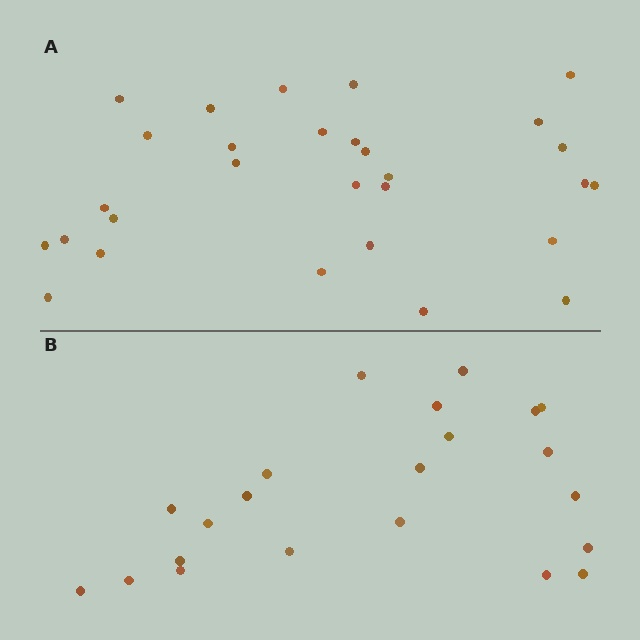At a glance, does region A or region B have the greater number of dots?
Region A (the top region) has more dots.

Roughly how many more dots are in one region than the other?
Region A has roughly 8 or so more dots than region B.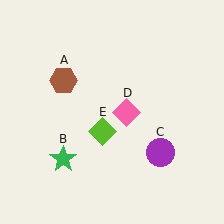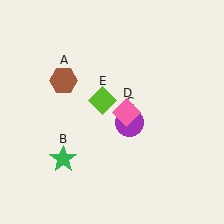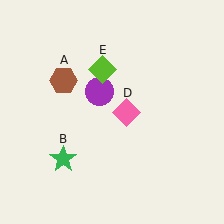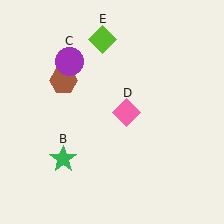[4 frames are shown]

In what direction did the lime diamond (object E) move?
The lime diamond (object E) moved up.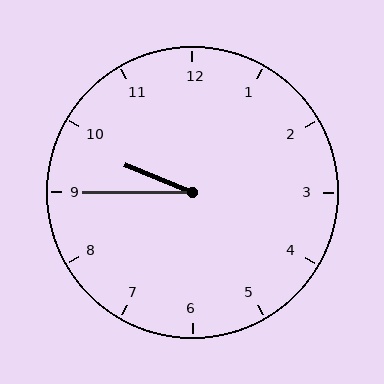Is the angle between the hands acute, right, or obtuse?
It is acute.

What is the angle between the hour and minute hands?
Approximately 22 degrees.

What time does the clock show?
9:45.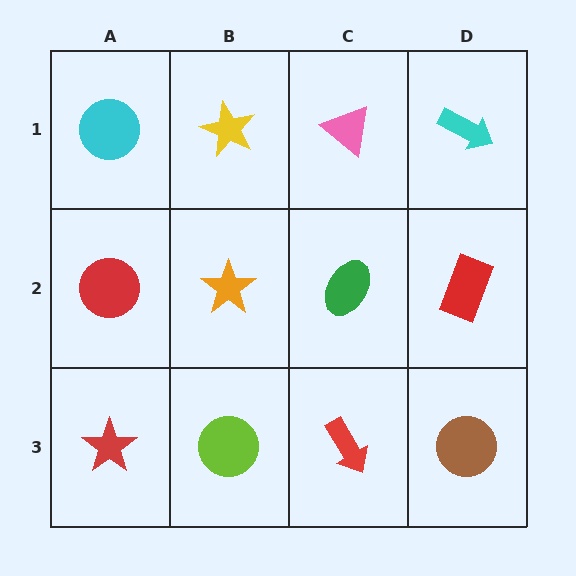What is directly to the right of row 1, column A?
A yellow star.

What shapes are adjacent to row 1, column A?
A red circle (row 2, column A), a yellow star (row 1, column B).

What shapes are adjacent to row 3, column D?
A red rectangle (row 2, column D), a red arrow (row 3, column C).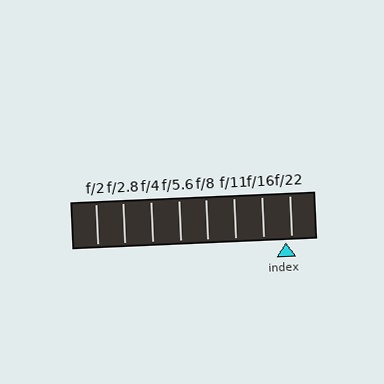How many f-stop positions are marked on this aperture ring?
There are 8 f-stop positions marked.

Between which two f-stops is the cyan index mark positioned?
The index mark is between f/16 and f/22.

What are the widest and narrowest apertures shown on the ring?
The widest aperture shown is f/2 and the narrowest is f/22.